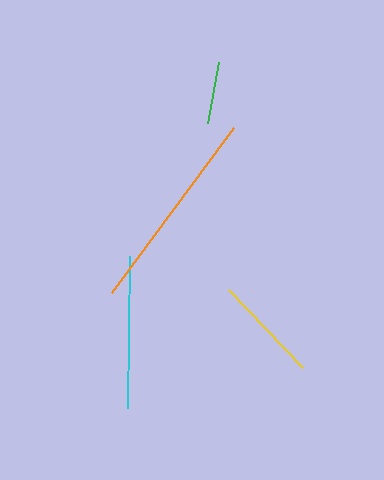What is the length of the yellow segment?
The yellow segment is approximately 108 pixels long.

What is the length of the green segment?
The green segment is approximately 62 pixels long.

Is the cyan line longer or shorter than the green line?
The cyan line is longer than the green line.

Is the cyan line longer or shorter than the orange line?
The orange line is longer than the cyan line.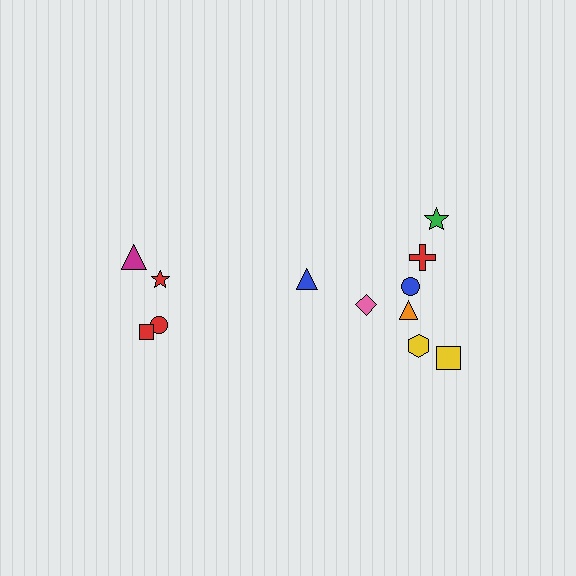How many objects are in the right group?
There are 8 objects.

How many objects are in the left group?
There are 4 objects.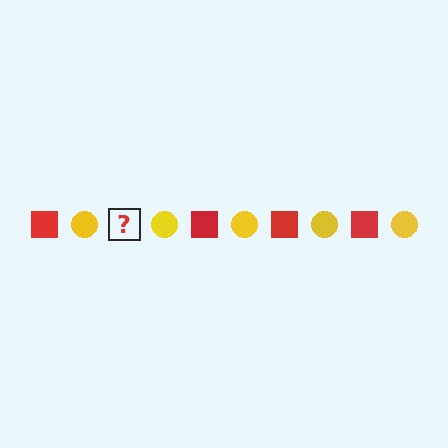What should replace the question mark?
The question mark should be replaced with a red square.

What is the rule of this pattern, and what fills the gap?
The rule is that the pattern alternates between red square and yellow circle. The gap should be filled with a red square.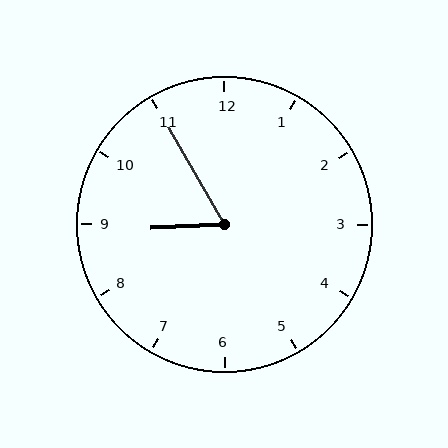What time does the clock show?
8:55.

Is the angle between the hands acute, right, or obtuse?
It is acute.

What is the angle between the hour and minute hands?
Approximately 62 degrees.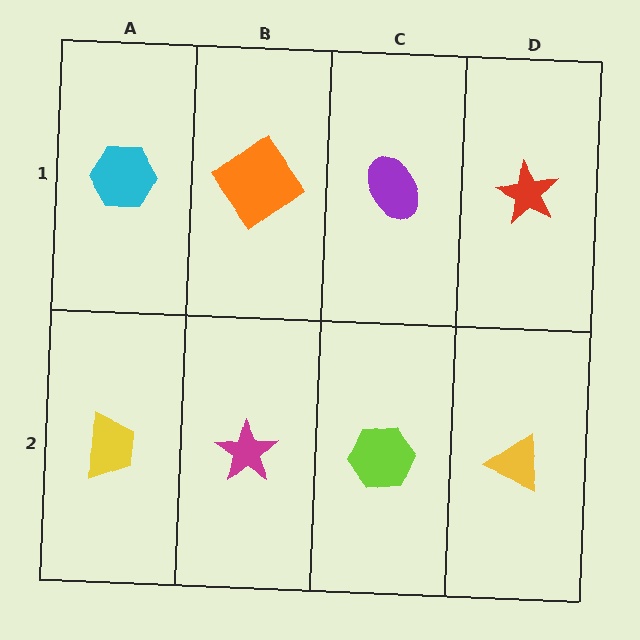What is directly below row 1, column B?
A magenta star.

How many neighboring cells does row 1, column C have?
3.